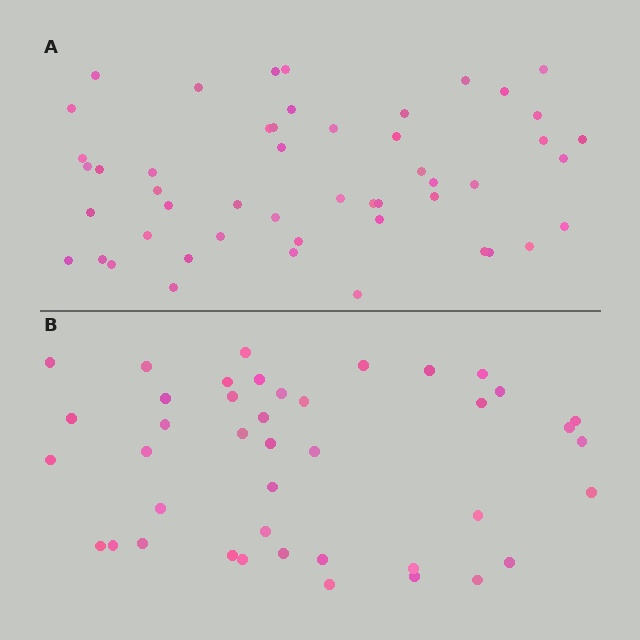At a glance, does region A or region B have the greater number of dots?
Region A (the top region) has more dots.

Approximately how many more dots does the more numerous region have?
Region A has roughly 8 or so more dots than region B.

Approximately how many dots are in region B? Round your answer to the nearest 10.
About 40 dots. (The exact count is 42, which rounds to 40.)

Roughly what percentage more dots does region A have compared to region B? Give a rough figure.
About 20% more.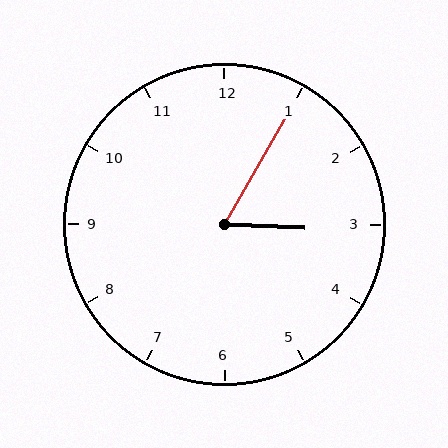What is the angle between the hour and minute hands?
Approximately 62 degrees.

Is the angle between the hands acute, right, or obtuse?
It is acute.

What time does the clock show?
3:05.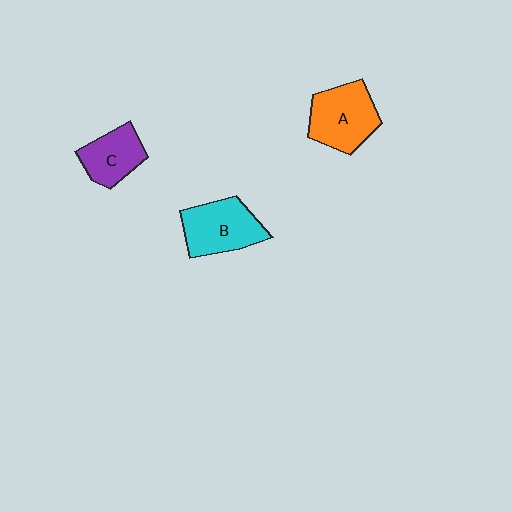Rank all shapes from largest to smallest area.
From largest to smallest: A (orange), B (cyan), C (purple).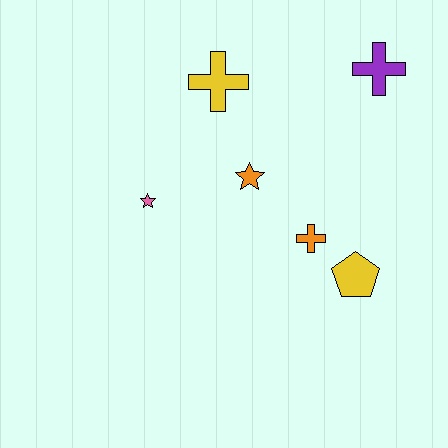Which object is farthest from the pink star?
The purple cross is farthest from the pink star.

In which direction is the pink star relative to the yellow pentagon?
The pink star is to the left of the yellow pentagon.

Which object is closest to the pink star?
The orange star is closest to the pink star.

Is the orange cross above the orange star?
No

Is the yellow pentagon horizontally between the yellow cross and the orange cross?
No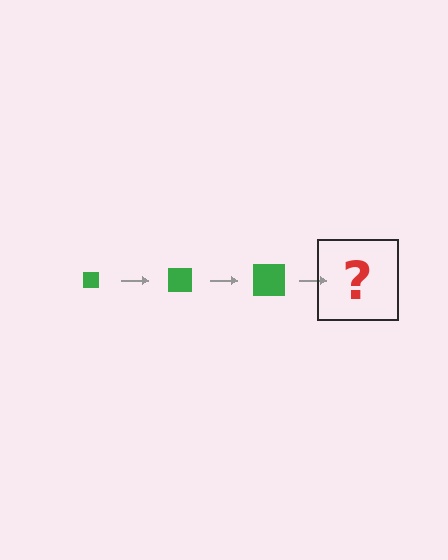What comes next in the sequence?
The next element should be a green square, larger than the previous one.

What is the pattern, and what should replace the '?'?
The pattern is that the square gets progressively larger each step. The '?' should be a green square, larger than the previous one.